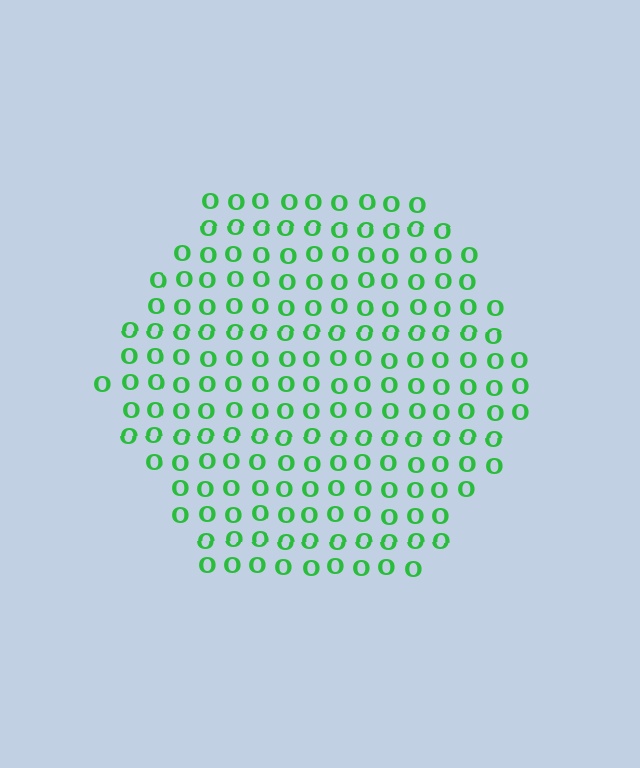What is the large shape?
The large shape is a hexagon.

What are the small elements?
The small elements are letter O's.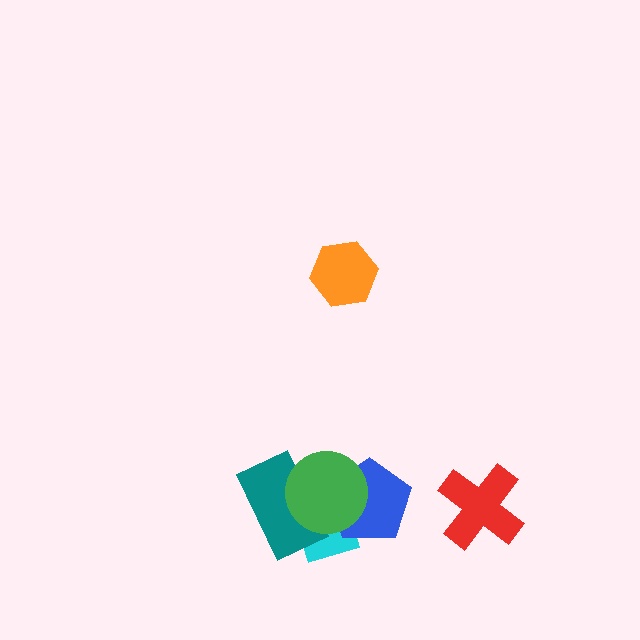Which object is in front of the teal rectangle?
The green circle is in front of the teal rectangle.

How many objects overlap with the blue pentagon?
2 objects overlap with the blue pentagon.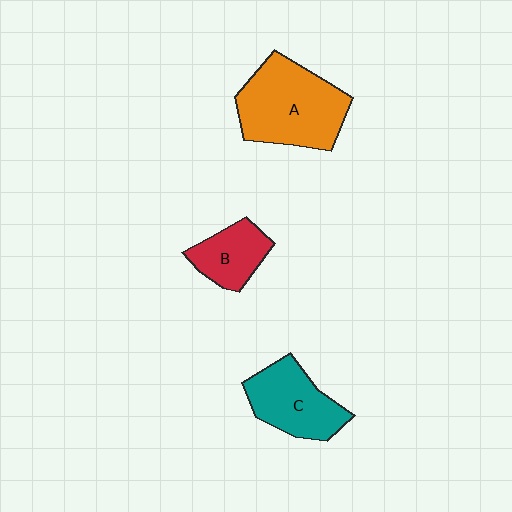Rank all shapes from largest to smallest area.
From largest to smallest: A (orange), C (teal), B (red).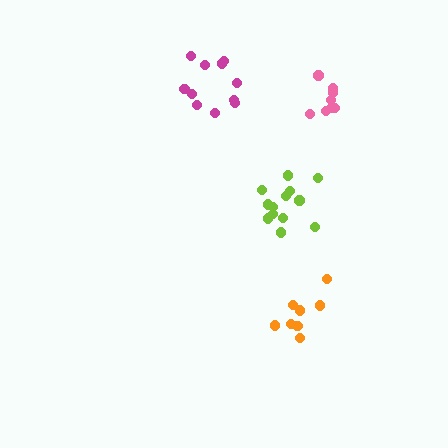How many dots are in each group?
Group 1: 13 dots, Group 2: 9 dots, Group 3: 8 dots, Group 4: 12 dots (42 total).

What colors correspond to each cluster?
The clusters are colored: lime, pink, orange, magenta.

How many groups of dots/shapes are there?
There are 4 groups.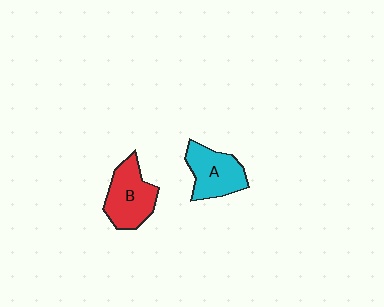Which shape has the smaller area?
Shape A (cyan).